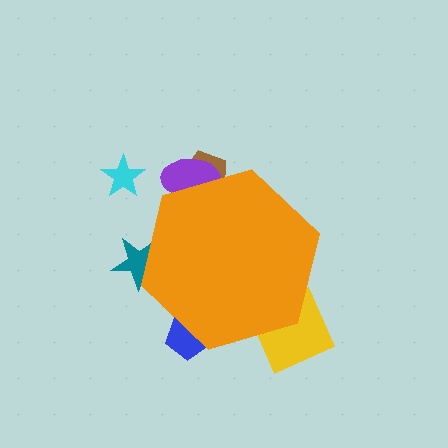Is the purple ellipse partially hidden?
Yes, the purple ellipse is partially hidden behind the orange hexagon.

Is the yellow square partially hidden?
Yes, the yellow square is partially hidden behind the orange hexagon.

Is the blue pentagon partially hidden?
Yes, the blue pentagon is partially hidden behind the orange hexagon.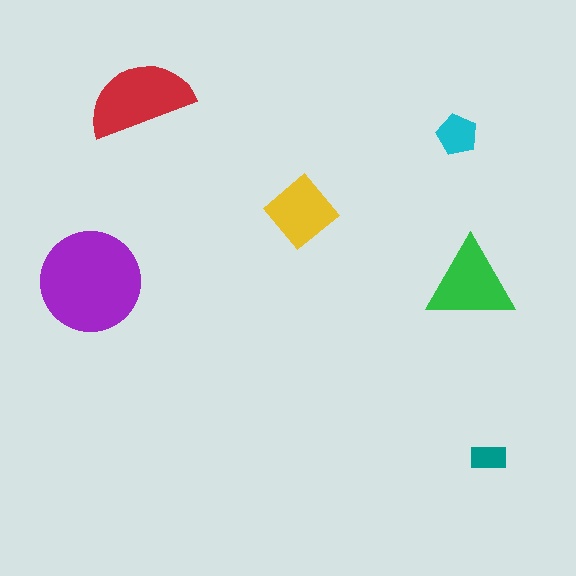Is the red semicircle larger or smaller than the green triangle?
Larger.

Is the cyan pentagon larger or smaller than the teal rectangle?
Larger.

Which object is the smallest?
The teal rectangle.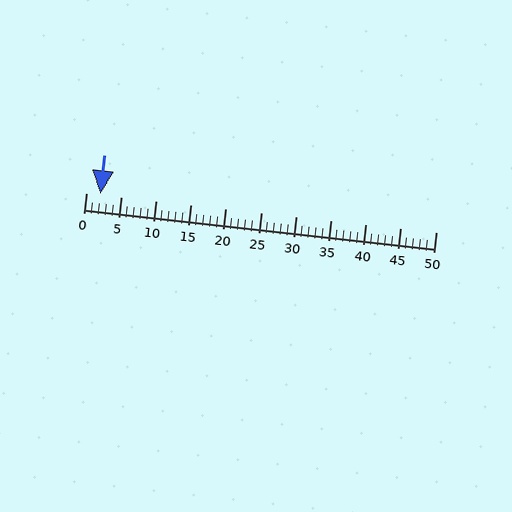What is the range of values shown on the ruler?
The ruler shows values from 0 to 50.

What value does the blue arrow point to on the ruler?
The blue arrow points to approximately 2.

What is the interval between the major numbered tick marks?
The major tick marks are spaced 5 units apart.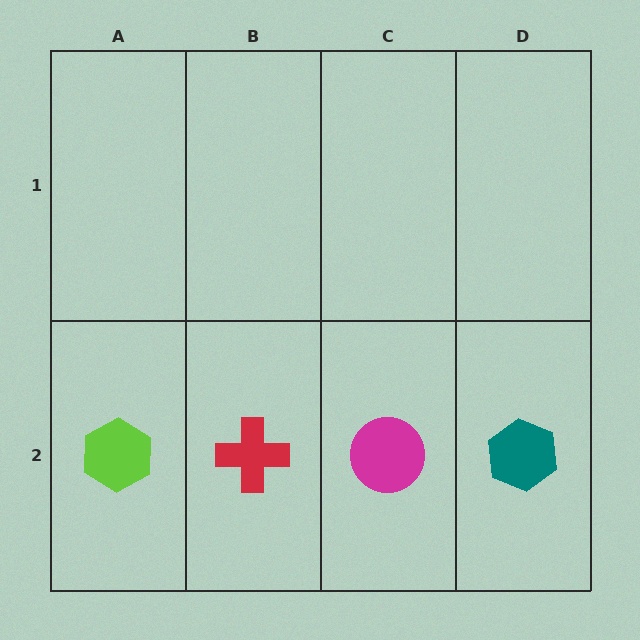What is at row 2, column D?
A teal hexagon.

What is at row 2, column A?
A lime hexagon.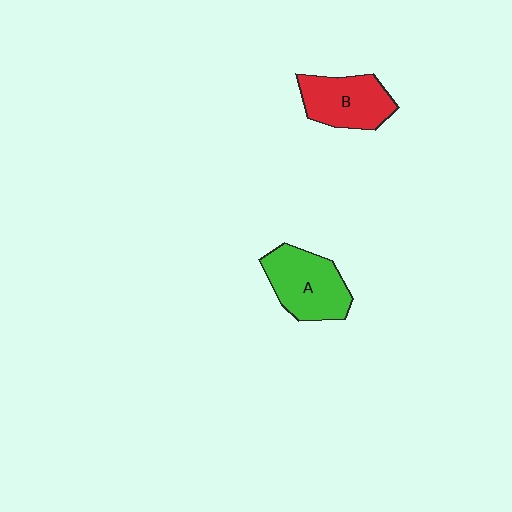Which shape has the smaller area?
Shape B (red).